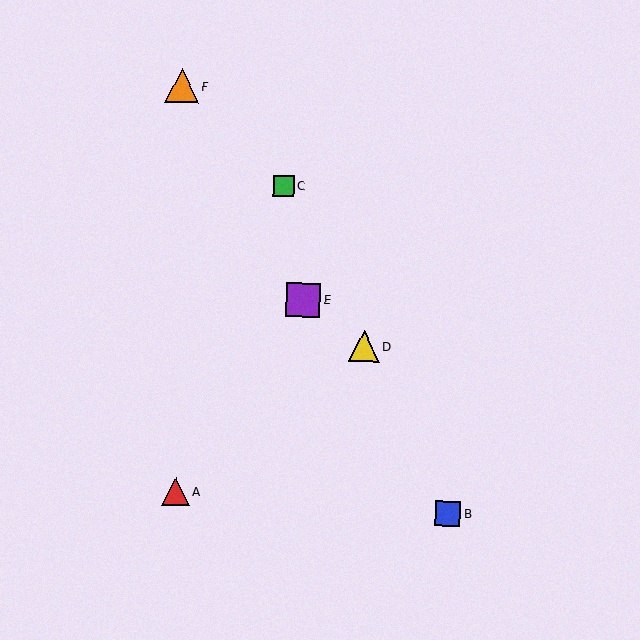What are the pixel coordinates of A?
Object A is at (176, 492).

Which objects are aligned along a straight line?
Objects B, C, D are aligned along a straight line.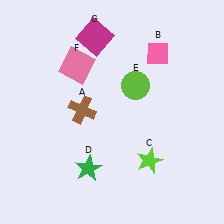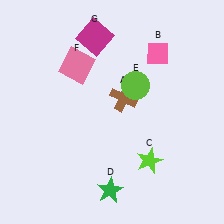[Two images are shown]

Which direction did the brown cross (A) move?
The brown cross (A) moved right.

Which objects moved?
The objects that moved are: the brown cross (A), the green star (D).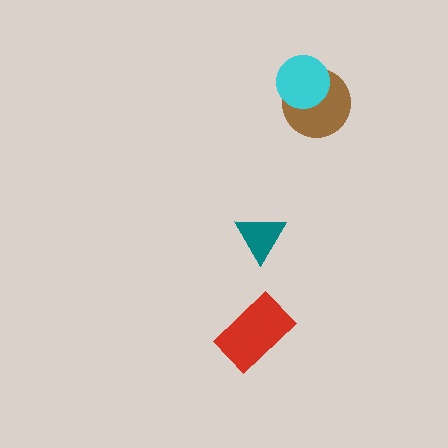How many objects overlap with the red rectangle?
0 objects overlap with the red rectangle.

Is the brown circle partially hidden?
Yes, it is partially covered by another shape.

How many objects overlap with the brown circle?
1 object overlaps with the brown circle.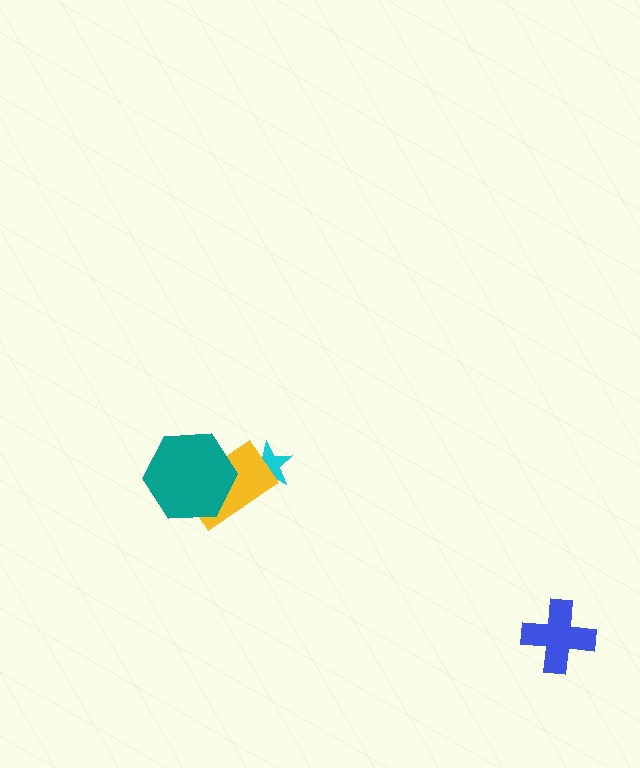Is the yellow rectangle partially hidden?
Yes, it is partially covered by another shape.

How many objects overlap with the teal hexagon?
1 object overlaps with the teal hexagon.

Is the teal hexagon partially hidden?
No, no other shape covers it.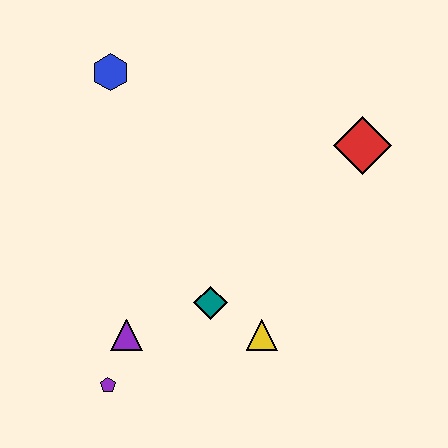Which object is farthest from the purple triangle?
The red diamond is farthest from the purple triangle.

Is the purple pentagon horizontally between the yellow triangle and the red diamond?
No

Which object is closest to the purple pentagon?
The purple triangle is closest to the purple pentagon.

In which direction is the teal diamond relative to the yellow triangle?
The teal diamond is to the left of the yellow triangle.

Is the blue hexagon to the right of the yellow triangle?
No